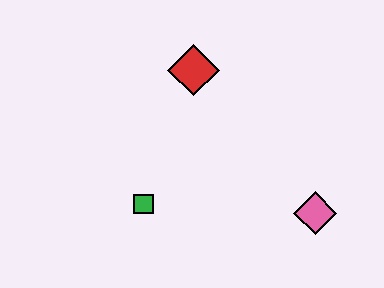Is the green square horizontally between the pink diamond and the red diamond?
No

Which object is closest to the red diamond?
The green square is closest to the red diamond.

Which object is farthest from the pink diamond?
The red diamond is farthest from the pink diamond.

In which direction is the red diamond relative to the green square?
The red diamond is above the green square.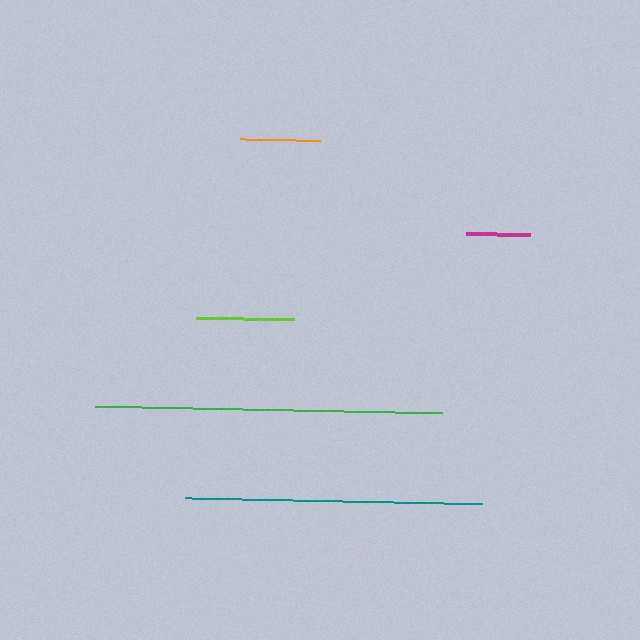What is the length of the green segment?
The green segment is approximately 347 pixels long.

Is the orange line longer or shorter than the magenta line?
The orange line is longer than the magenta line.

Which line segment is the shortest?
The magenta line is the shortest at approximately 64 pixels.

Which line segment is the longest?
The green line is the longest at approximately 347 pixels.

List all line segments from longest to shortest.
From longest to shortest: green, teal, lime, orange, magenta.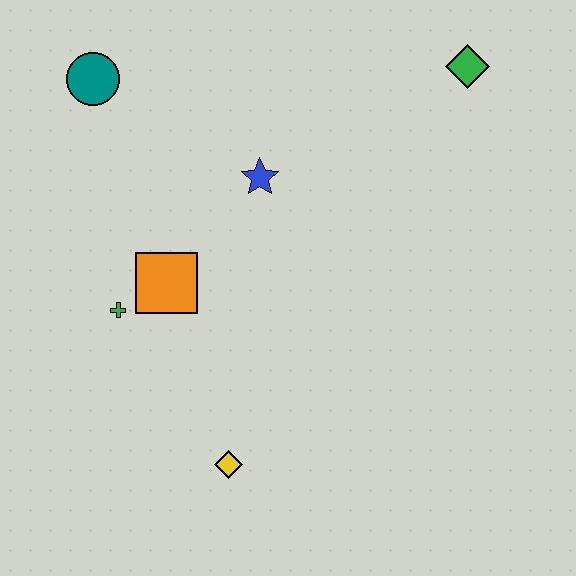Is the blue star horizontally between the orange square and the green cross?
No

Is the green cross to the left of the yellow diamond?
Yes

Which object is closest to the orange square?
The green cross is closest to the orange square.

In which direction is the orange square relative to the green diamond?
The orange square is to the left of the green diamond.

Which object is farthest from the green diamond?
The yellow diamond is farthest from the green diamond.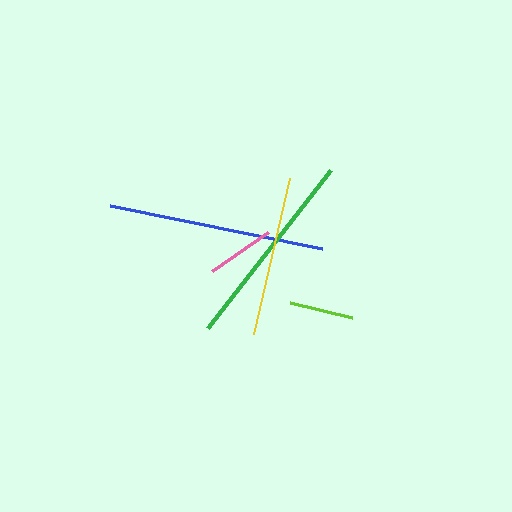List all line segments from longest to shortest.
From longest to shortest: blue, green, yellow, pink, lime.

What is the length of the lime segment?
The lime segment is approximately 64 pixels long.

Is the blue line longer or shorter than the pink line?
The blue line is longer than the pink line.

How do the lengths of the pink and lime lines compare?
The pink and lime lines are approximately the same length.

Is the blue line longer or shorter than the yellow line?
The blue line is longer than the yellow line.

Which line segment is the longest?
The blue line is the longest at approximately 217 pixels.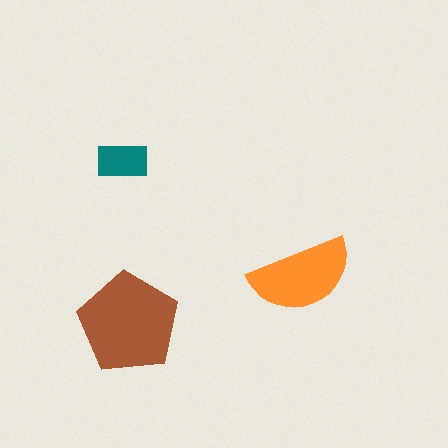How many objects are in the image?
There are 3 objects in the image.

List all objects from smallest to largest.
The teal rectangle, the orange semicircle, the brown pentagon.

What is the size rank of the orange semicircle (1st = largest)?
2nd.